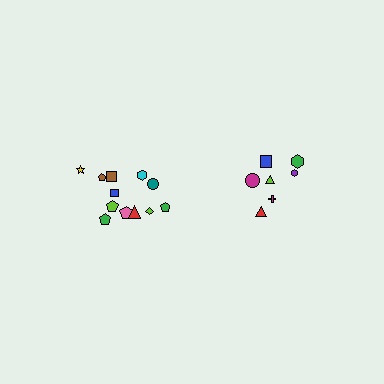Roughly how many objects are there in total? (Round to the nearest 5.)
Roughly 20 objects in total.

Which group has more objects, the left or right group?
The left group.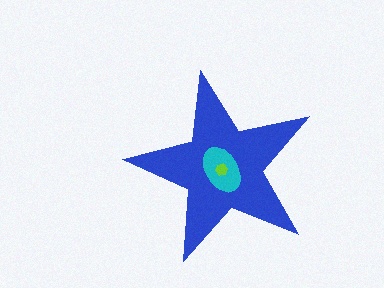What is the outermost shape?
The blue star.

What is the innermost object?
The lime hexagon.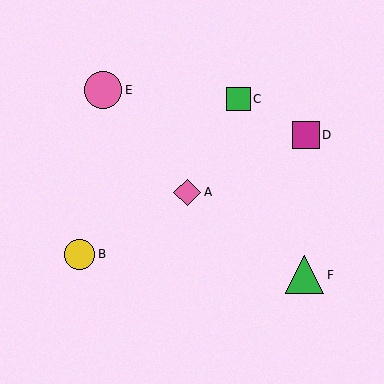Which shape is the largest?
The green triangle (labeled F) is the largest.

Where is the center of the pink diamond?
The center of the pink diamond is at (187, 192).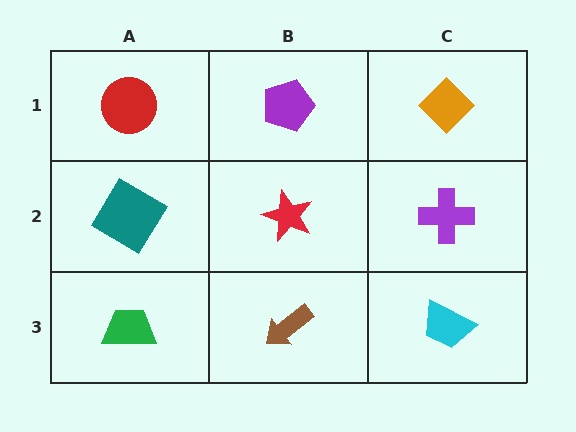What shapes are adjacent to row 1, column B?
A red star (row 2, column B), a red circle (row 1, column A), an orange diamond (row 1, column C).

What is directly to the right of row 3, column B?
A cyan trapezoid.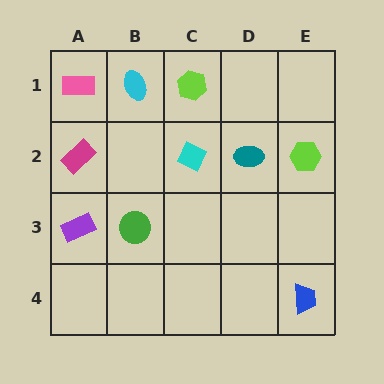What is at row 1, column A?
A pink rectangle.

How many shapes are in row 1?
3 shapes.